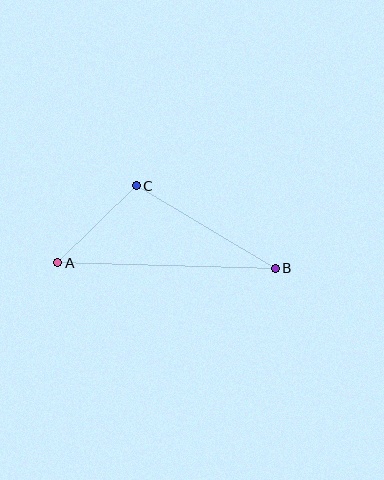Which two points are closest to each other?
Points A and C are closest to each other.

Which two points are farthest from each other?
Points A and B are farthest from each other.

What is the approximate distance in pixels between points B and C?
The distance between B and C is approximately 162 pixels.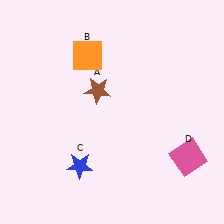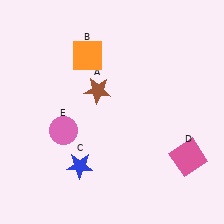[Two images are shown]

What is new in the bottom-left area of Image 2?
A pink circle (E) was added in the bottom-left area of Image 2.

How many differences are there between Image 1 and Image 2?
There is 1 difference between the two images.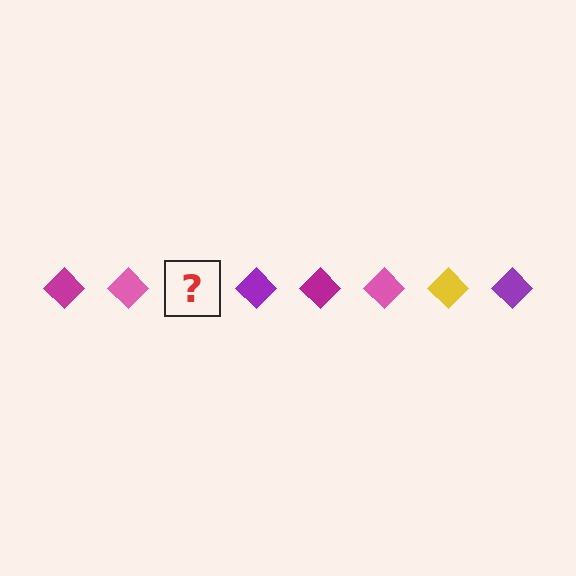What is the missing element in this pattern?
The missing element is a yellow diamond.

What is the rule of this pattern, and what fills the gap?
The rule is that the pattern cycles through magenta, pink, yellow, purple diamonds. The gap should be filled with a yellow diamond.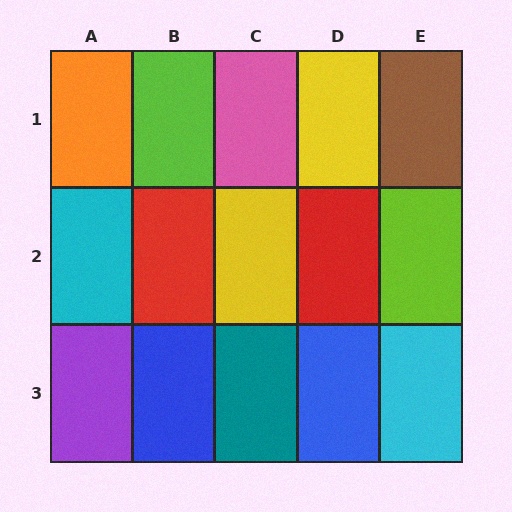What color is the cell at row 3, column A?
Purple.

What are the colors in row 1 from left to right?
Orange, lime, pink, yellow, brown.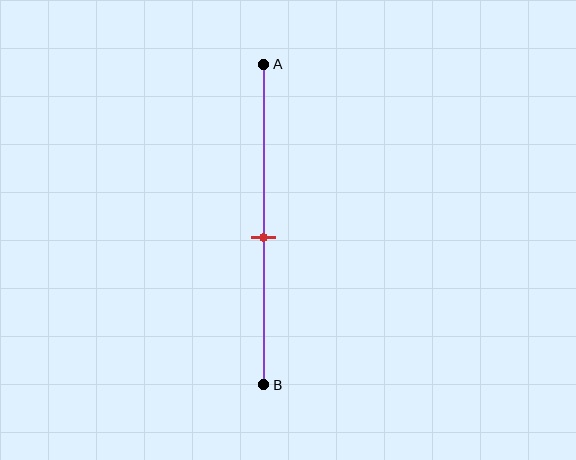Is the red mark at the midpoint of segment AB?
No, the mark is at about 55% from A, not at the 50% midpoint.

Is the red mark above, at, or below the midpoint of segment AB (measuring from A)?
The red mark is below the midpoint of segment AB.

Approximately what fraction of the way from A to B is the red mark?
The red mark is approximately 55% of the way from A to B.